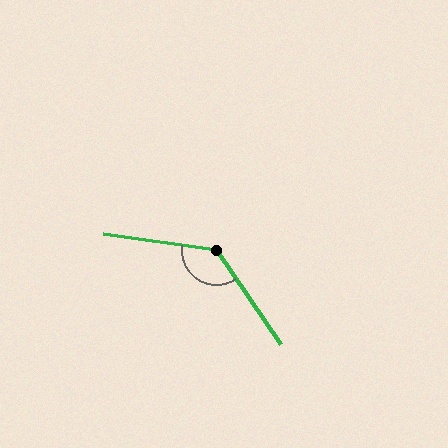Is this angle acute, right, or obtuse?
It is obtuse.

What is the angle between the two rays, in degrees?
Approximately 132 degrees.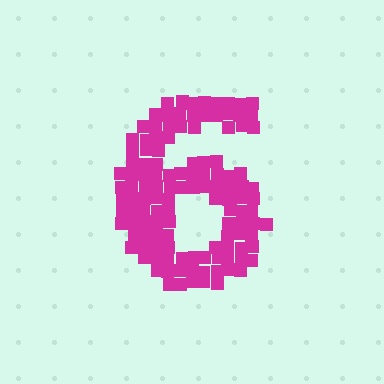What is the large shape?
The large shape is the digit 6.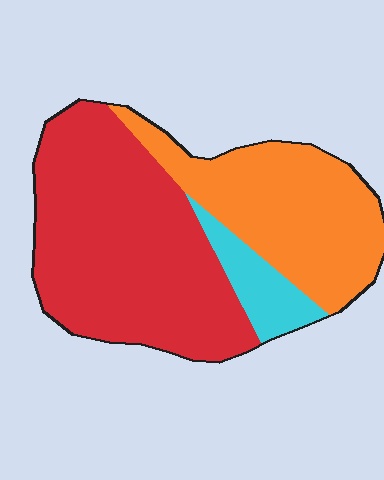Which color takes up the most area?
Red, at roughly 55%.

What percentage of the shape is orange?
Orange takes up between a quarter and a half of the shape.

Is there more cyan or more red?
Red.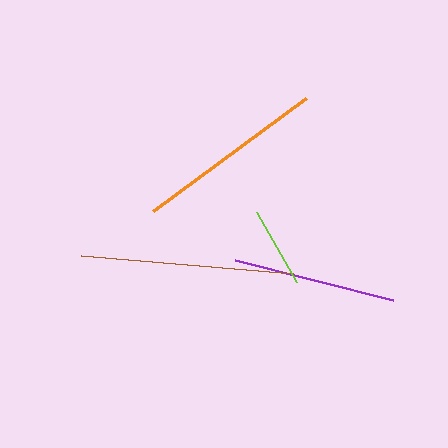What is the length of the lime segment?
The lime segment is approximately 80 pixels long.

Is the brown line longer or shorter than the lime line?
The brown line is longer than the lime line.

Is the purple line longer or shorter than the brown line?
The brown line is longer than the purple line.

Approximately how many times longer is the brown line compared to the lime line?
The brown line is approximately 2.6 times the length of the lime line.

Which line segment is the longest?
The brown line is the longest at approximately 213 pixels.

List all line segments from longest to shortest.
From longest to shortest: brown, orange, purple, lime.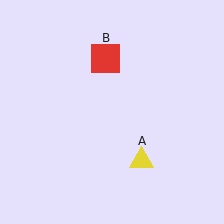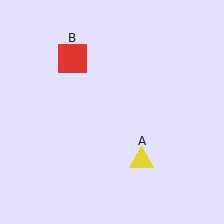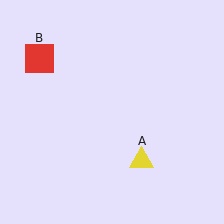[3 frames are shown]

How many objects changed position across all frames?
1 object changed position: red square (object B).